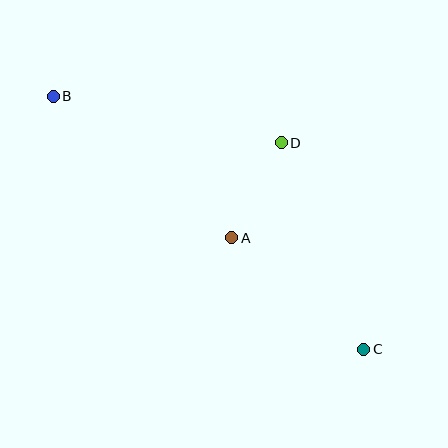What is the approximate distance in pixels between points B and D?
The distance between B and D is approximately 233 pixels.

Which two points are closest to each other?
Points A and D are closest to each other.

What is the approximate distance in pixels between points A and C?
The distance between A and C is approximately 173 pixels.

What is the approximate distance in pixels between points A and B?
The distance between A and B is approximately 228 pixels.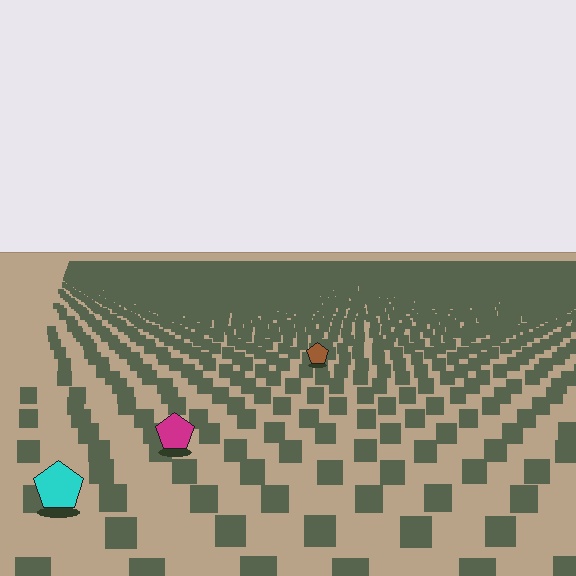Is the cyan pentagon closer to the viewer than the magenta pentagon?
Yes. The cyan pentagon is closer — you can tell from the texture gradient: the ground texture is coarser near it.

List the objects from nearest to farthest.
From nearest to farthest: the cyan pentagon, the magenta pentagon, the brown pentagon.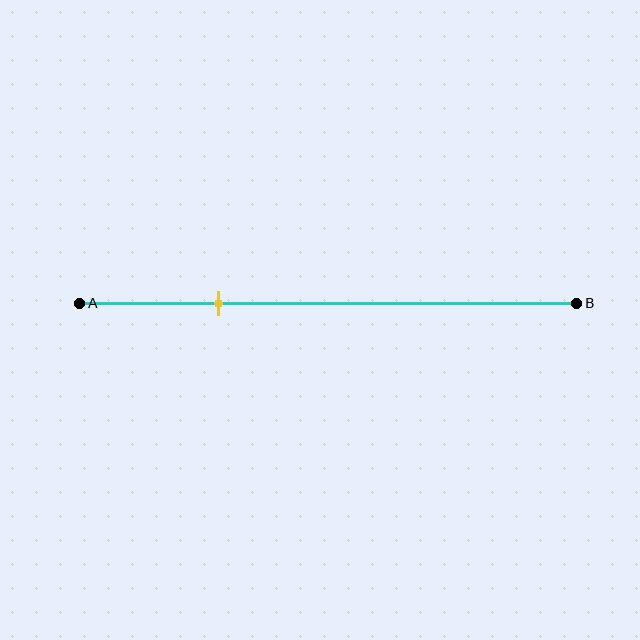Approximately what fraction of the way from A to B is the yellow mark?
The yellow mark is approximately 30% of the way from A to B.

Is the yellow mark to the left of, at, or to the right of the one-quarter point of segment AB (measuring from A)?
The yellow mark is approximately at the one-quarter point of segment AB.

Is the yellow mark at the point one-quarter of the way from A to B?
Yes, the mark is approximately at the one-quarter point.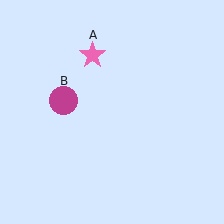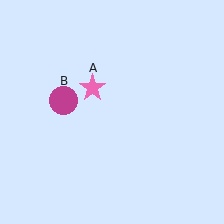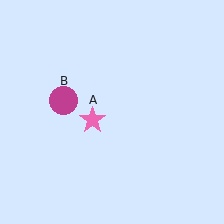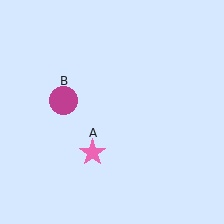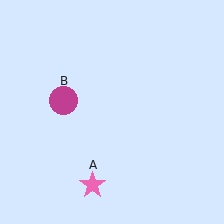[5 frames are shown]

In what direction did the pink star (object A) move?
The pink star (object A) moved down.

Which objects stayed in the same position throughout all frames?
Magenta circle (object B) remained stationary.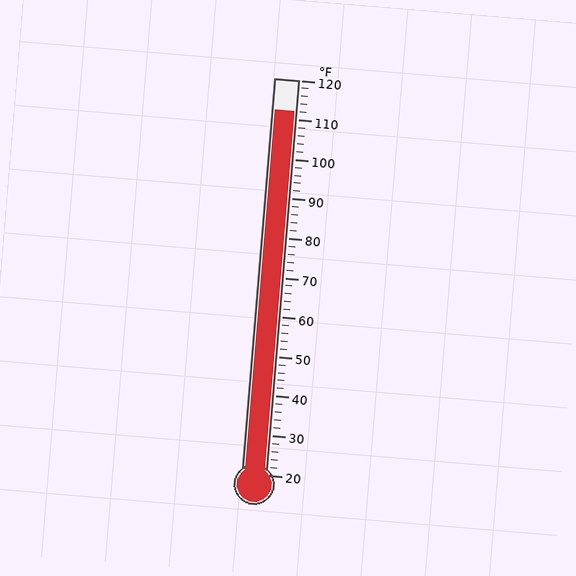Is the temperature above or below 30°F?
The temperature is above 30°F.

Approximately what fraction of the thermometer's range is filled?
The thermometer is filled to approximately 90% of its range.